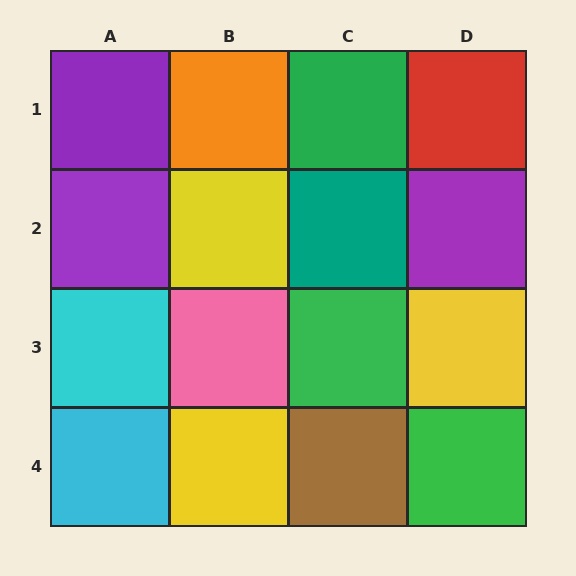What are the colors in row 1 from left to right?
Purple, orange, green, red.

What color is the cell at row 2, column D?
Purple.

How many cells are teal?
1 cell is teal.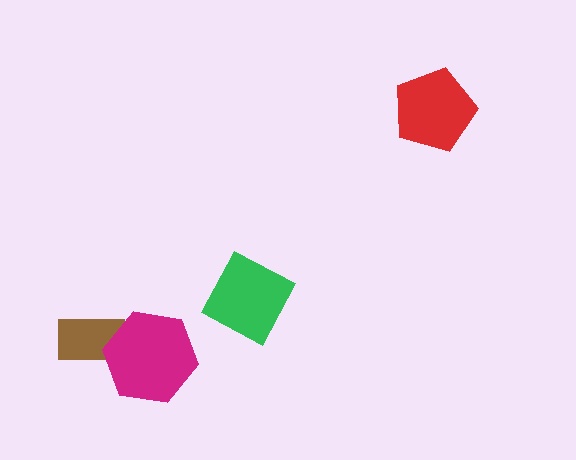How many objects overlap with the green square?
0 objects overlap with the green square.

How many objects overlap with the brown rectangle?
1 object overlaps with the brown rectangle.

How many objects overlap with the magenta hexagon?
1 object overlaps with the magenta hexagon.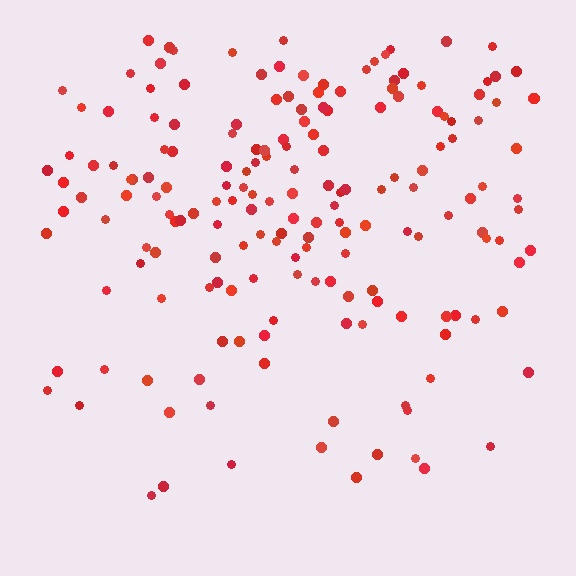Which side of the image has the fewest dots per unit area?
The bottom.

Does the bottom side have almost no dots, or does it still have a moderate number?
Still a moderate number, just noticeably fewer than the top.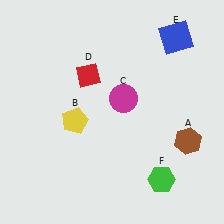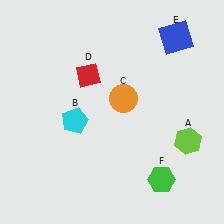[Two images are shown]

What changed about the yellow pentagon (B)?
In Image 1, B is yellow. In Image 2, it changed to cyan.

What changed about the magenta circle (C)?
In Image 1, C is magenta. In Image 2, it changed to orange.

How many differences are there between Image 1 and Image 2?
There are 3 differences between the two images.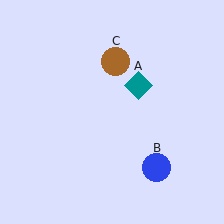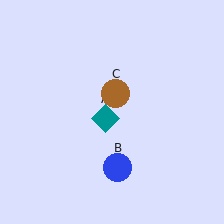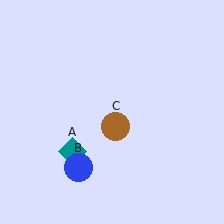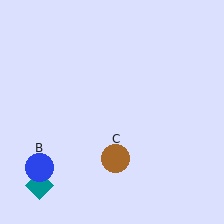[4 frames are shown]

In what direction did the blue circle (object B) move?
The blue circle (object B) moved left.